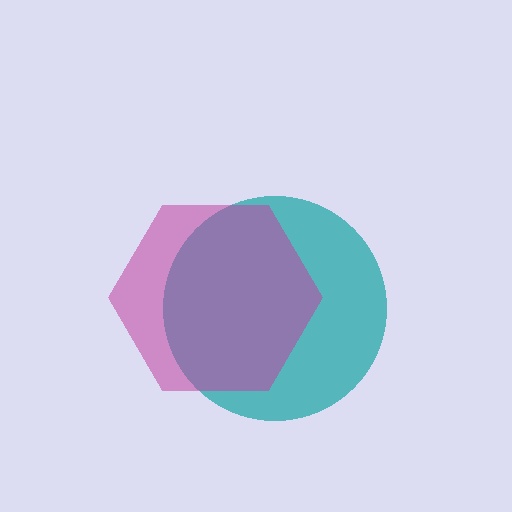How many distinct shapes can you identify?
There are 2 distinct shapes: a teal circle, a magenta hexagon.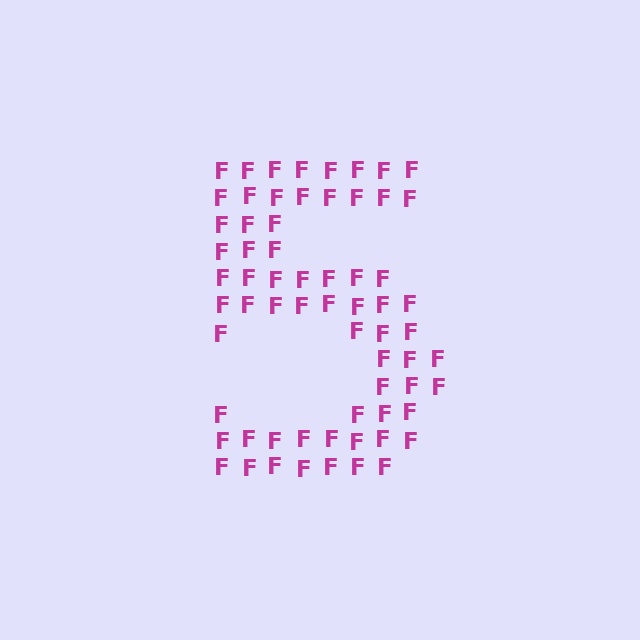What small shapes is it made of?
It is made of small letter F's.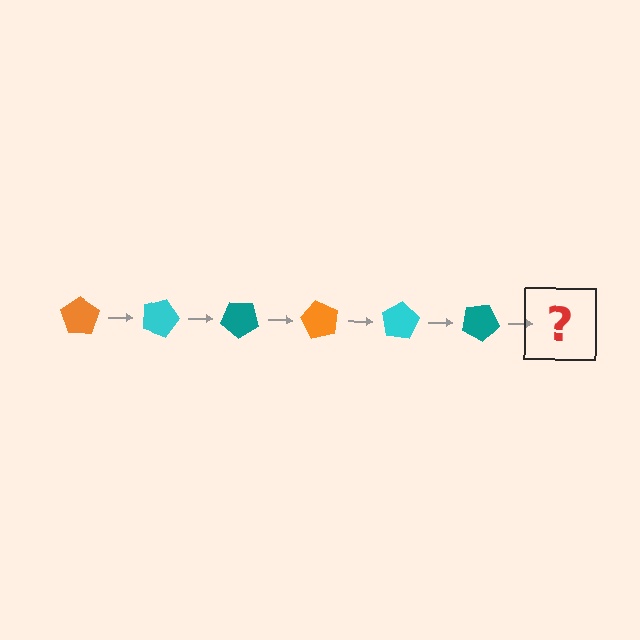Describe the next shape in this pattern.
It should be an orange pentagon, rotated 120 degrees from the start.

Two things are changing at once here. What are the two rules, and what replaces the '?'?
The two rules are that it rotates 20 degrees each step and the color cycles through orange, cyan, and teal. The '?' should be an orange pentagon, rotated 120 degrees from the start.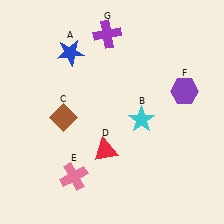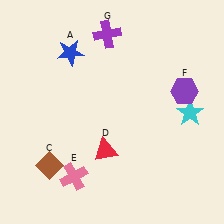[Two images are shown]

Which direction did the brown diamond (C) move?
The brown diamond (C) moved down.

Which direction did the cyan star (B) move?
The cyan star (B) moved right.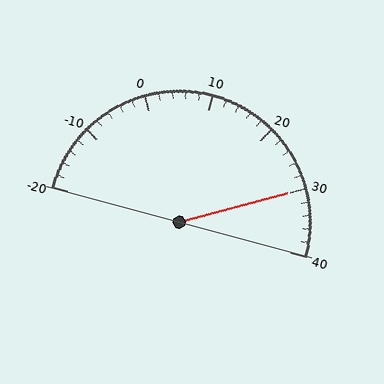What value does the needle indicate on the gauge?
The needle indicates approximately 30.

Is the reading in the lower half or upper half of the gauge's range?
The reading is in the upper half of the range (-20 to 40).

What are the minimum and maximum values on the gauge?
The gauge ranges from -20 to 40.